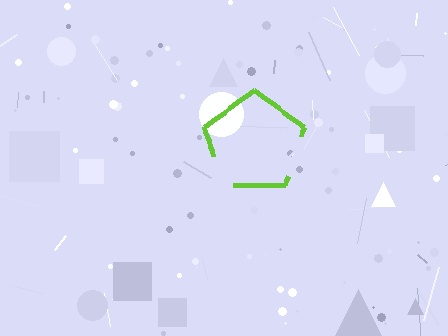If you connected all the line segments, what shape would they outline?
They would outline a pentagon.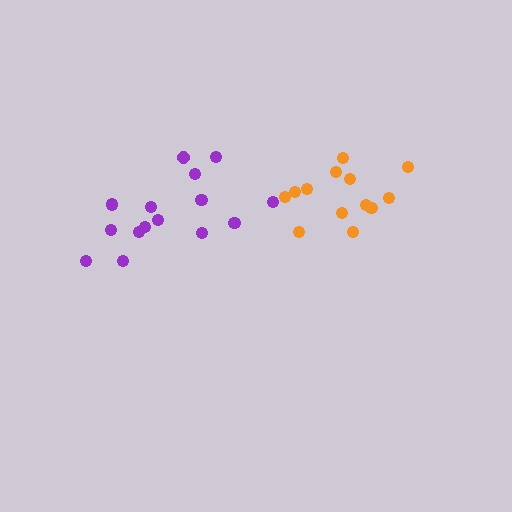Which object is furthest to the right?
The orange cluster is rightmost.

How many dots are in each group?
Group 1: 13 dots, Group 2: 15 dots (28 total).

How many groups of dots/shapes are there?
There are 2 groups.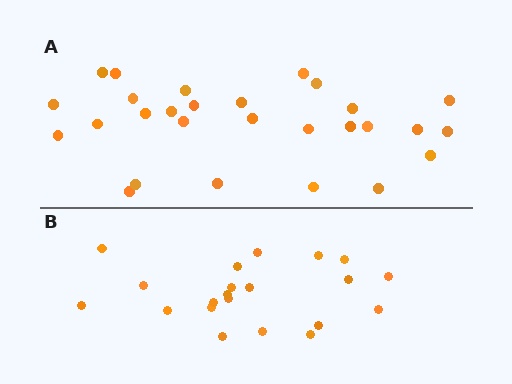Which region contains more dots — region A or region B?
Region A (the top region) has more dots.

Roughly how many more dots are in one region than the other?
Region A has roughly 8 or so more dots than region B.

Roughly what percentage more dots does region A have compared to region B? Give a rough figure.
About 35% more.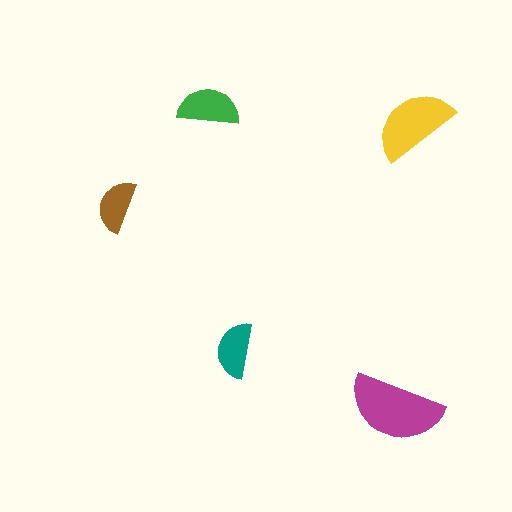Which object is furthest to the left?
The brown semicircle is leftmost.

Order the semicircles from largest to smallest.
the magenta one, the yellow one, the green one, the teal one, the brown one.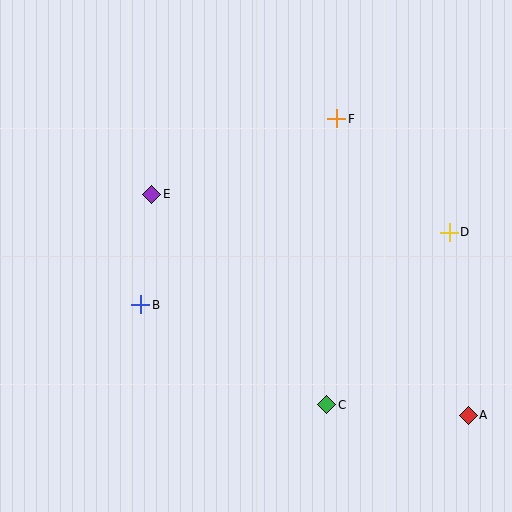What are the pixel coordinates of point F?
Point F is at (337, 119).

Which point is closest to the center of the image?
Point E at (152, 194) is closest to the center.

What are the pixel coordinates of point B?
Point B is at (141, 305).